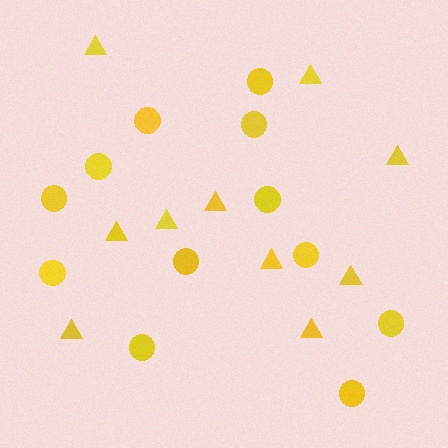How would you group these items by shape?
There are 2 groups: one group of triangles (10) and one group of circles (12).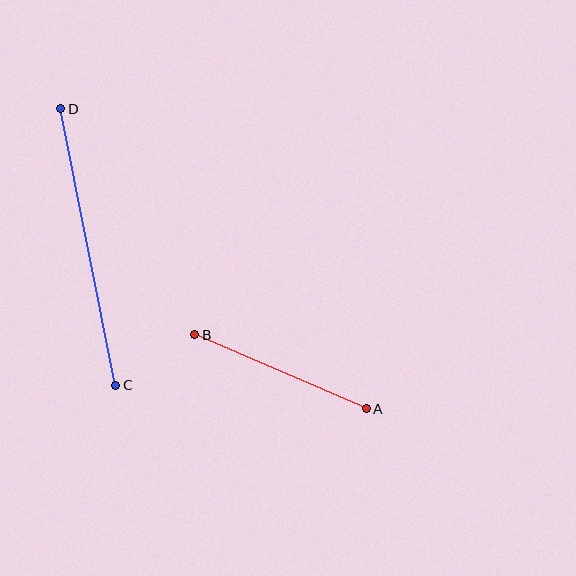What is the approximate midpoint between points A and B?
The midpoint is at approximately (281, 372) pixels.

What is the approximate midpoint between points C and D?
The midpoint is at approximately (88, 247) pixels.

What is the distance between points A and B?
The distance is approximately 187 pixels.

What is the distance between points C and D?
The distance is approximately 282 pixels.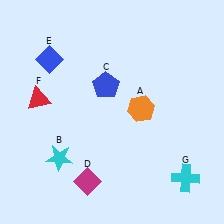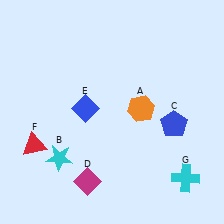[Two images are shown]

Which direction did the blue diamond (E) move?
The blue diamond (E) moved down.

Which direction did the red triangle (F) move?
The red triangle (F) moved down.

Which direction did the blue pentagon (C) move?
The blue pentagon (C) moved right.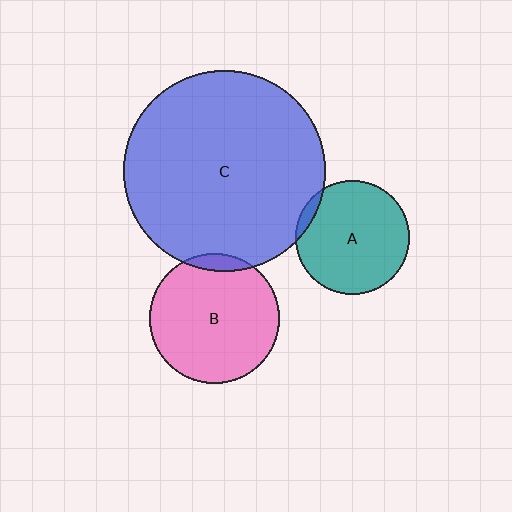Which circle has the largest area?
Circle C (blue).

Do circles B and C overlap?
Yes.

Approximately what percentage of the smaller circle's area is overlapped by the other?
Approximately 5%.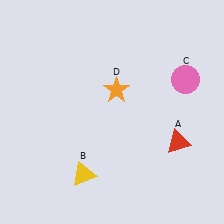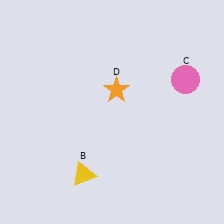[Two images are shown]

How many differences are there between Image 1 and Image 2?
There is 1 difference between the two images.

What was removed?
The red triangle (A) was removed in Image 2.